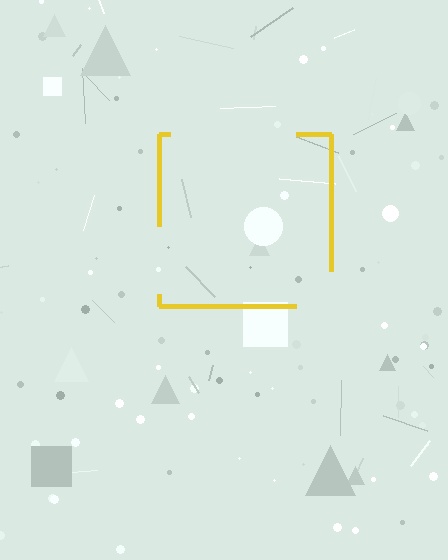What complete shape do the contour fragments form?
The contour fragments form a square.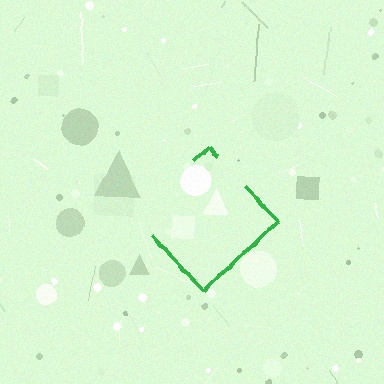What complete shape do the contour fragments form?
The contour fragments form a diamond.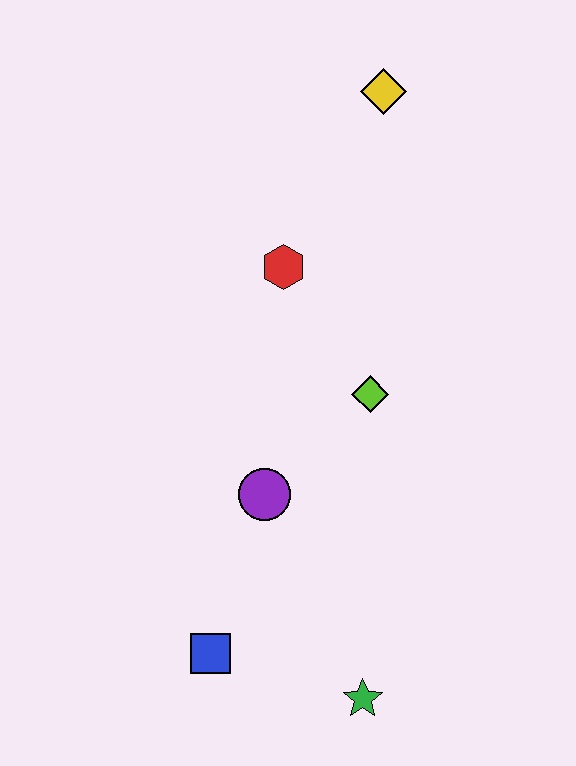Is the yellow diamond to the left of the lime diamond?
No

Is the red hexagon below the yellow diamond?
Yes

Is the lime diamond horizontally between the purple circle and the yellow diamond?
Yes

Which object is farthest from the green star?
The yellow diamond is farthest from the green star.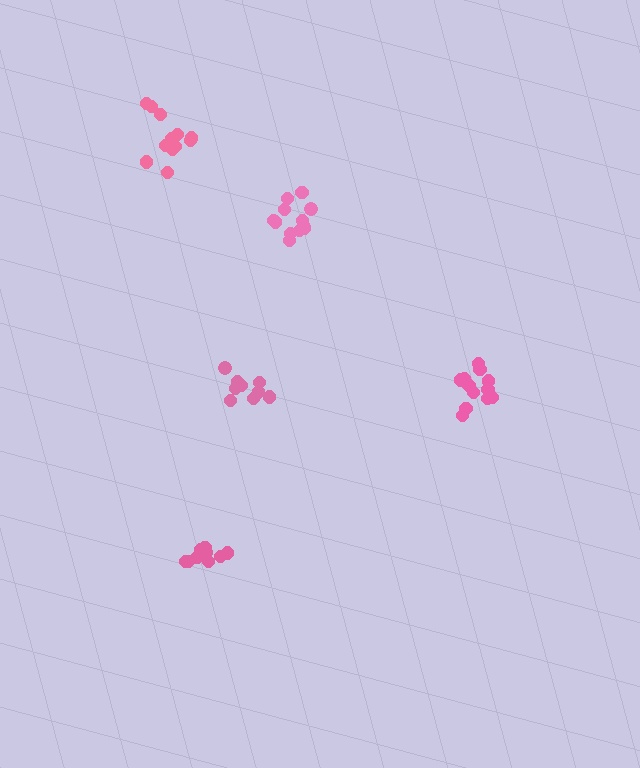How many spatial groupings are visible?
There are 5 spatial groupings.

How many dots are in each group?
Group 1: 9 dots, Group 2: 12 dots, Group 3: 10 dots, Group 4: 12 dots, Group 5: 12 dots (55 total).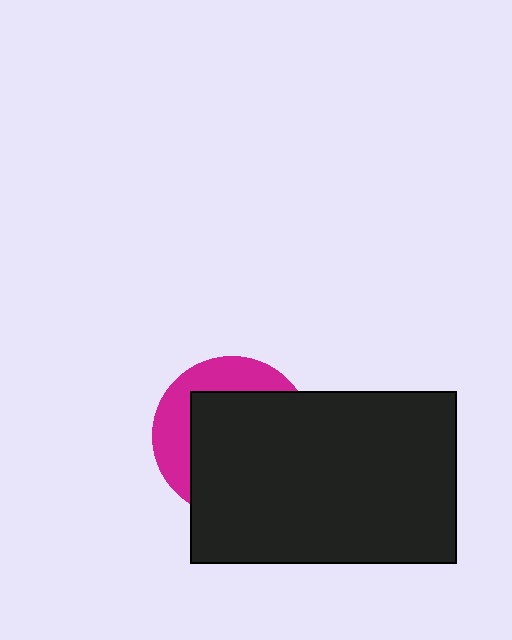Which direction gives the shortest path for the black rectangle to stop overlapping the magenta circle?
Moving toward the lower-right gives the shortest separation.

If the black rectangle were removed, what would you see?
You would see the complete magenta circle.